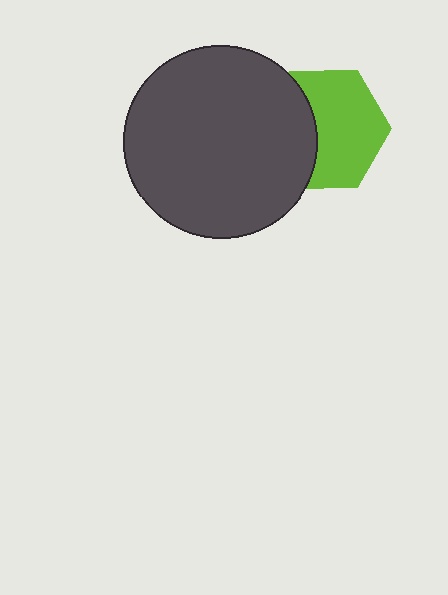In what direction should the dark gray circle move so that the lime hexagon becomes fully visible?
The dark gray circle should move left. That is the shortest direction to clear the overlap and leave the lime hexagon fully visible.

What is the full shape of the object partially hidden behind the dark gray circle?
The partially hidden object is a lime hexagon.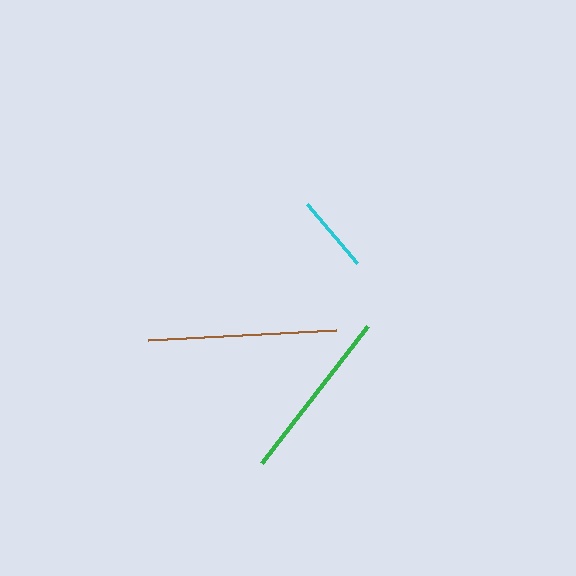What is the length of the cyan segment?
The cyan segment is approximately 78 pixels long.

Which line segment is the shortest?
The cyan line is the shortest at approximately 78 pixels.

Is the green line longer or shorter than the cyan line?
The green line is longer than the cyan line.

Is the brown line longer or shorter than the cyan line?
The brown line is longer than the cyan line.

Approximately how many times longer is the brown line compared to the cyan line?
The brown line is approximately 2.4 times the length of the cyan line.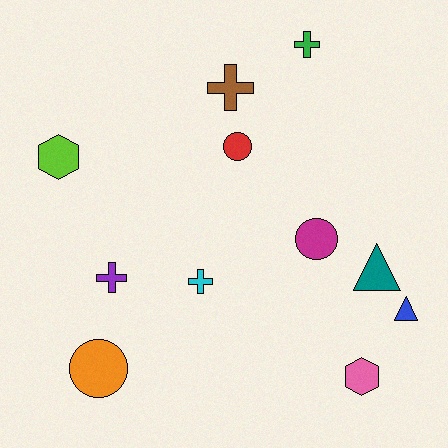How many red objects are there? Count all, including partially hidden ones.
There is 1 red object.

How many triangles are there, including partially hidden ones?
There are 2 triangles.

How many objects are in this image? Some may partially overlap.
There are 11 objects.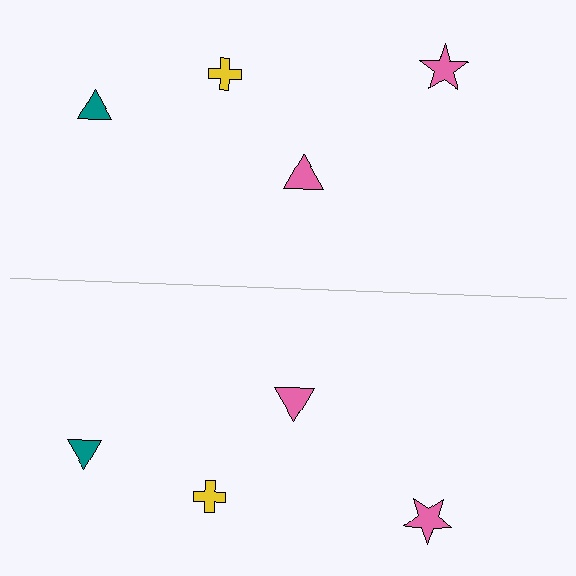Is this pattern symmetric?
Yes, this pattern has bilateral (reflection) symmetry.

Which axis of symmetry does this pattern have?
The pattern has a horizontal axis of symmetry running through the center of the image.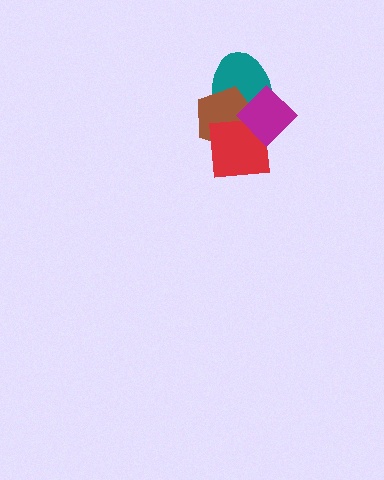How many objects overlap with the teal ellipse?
3 objects overlap with the teal ellipse.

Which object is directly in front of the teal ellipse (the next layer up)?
The brown pentagon is directly in front of the teal ellipse.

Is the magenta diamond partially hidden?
No, no other shape covers it.